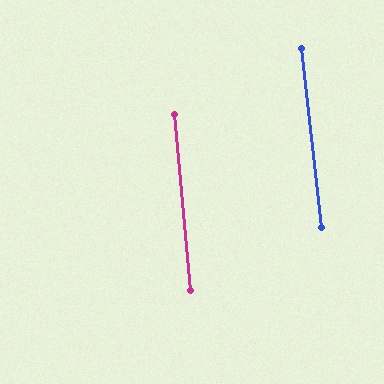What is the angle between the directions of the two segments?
Approximately 1 degree.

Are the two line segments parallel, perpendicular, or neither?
Parallel — their directions differ by only 1.1°.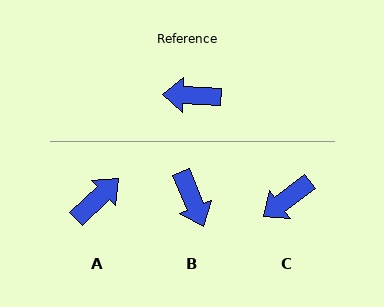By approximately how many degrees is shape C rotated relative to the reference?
Approximately 39 degrees counter-clockwise.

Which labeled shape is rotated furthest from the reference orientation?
A, about 134 degrees away.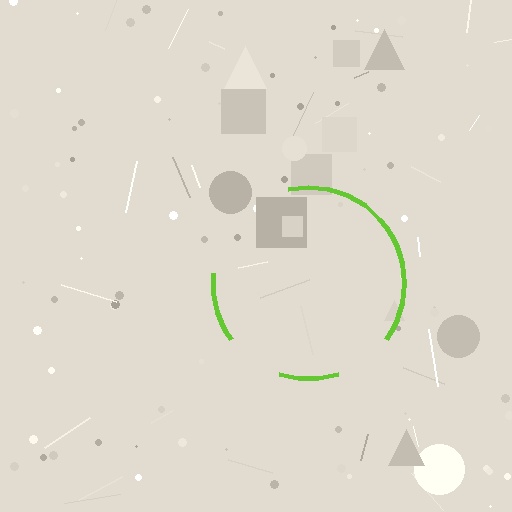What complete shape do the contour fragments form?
The contour fragments form a circle.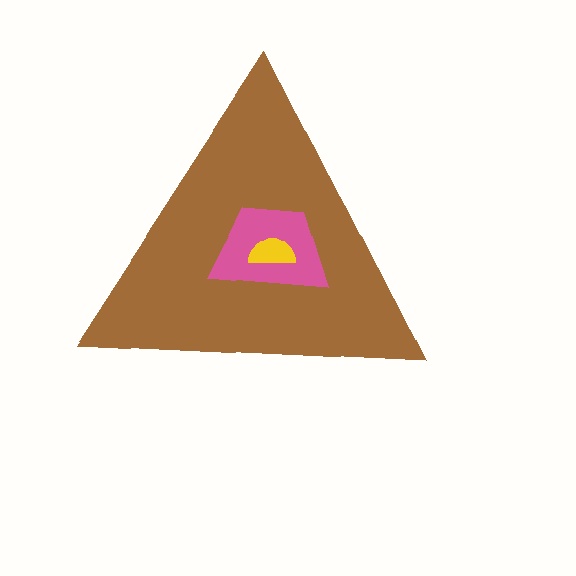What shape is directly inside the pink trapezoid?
The yellow semicircle.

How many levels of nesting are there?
3.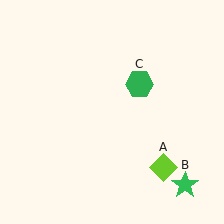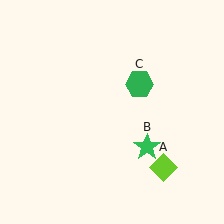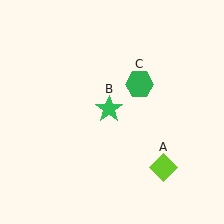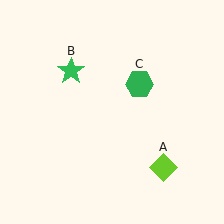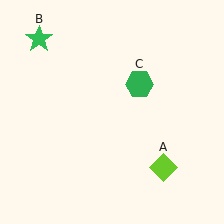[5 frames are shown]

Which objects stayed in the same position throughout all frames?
Lime diamond (object A) and green hexagon (object C) remained stationary.